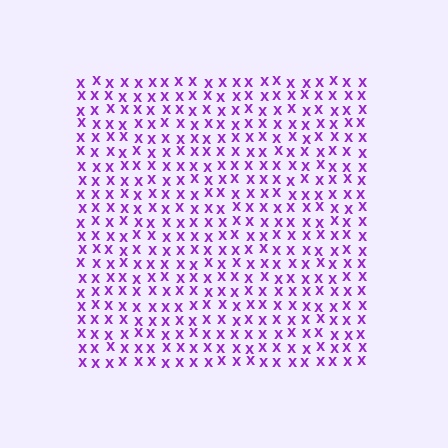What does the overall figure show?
The overall figure shows a square.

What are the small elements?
The small elements are letter X's.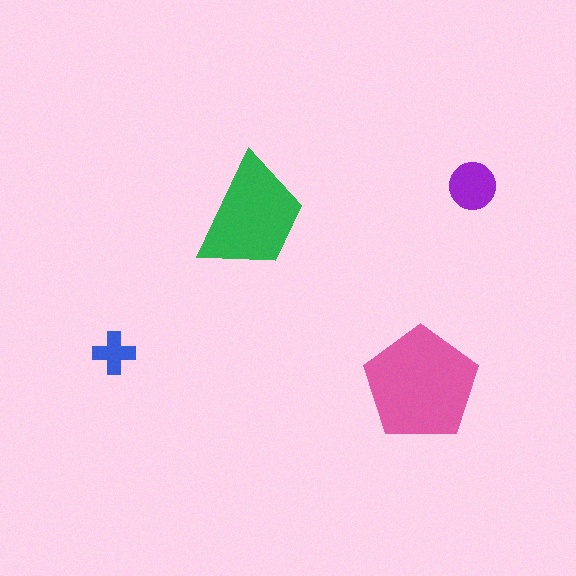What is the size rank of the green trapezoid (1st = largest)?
2nd.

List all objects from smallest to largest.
The blue cross, the purple circle, the green trapezoid, the pink pentagon.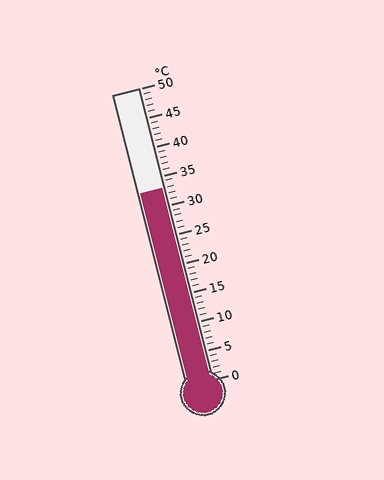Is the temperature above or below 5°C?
The temperature is above 5°C.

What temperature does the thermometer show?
The thermometer shows approximately 33°C.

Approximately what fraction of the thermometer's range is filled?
The thermometer is filled to approximately 65% of its range.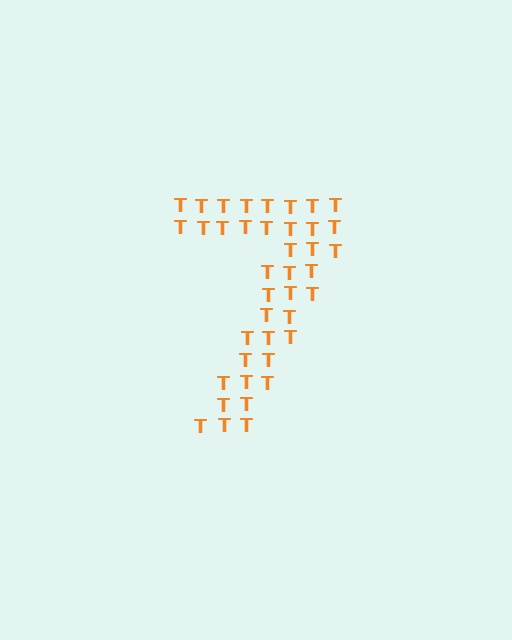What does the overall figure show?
The overall figure shows the digit 7.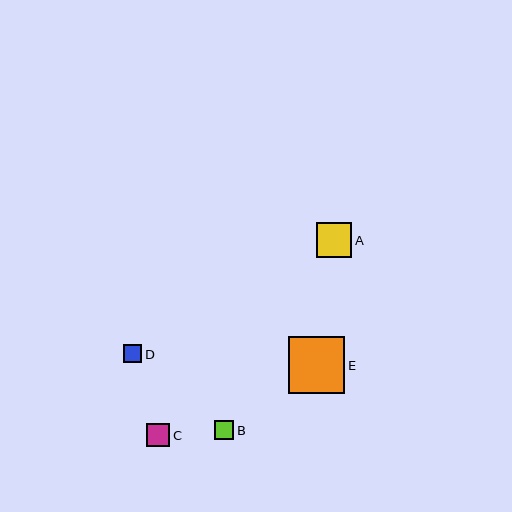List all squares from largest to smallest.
From largest to smallest: E, A, C, B, D.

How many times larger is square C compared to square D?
Square C is approximately 1.4 times the size of square D.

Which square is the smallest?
Square D is the smallest with a size of approximately 18 pixels.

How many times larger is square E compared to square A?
Square E is approximately 1.6 times the size of square A.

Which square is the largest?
Square E is the largest with a size of approximately 57 pixels.